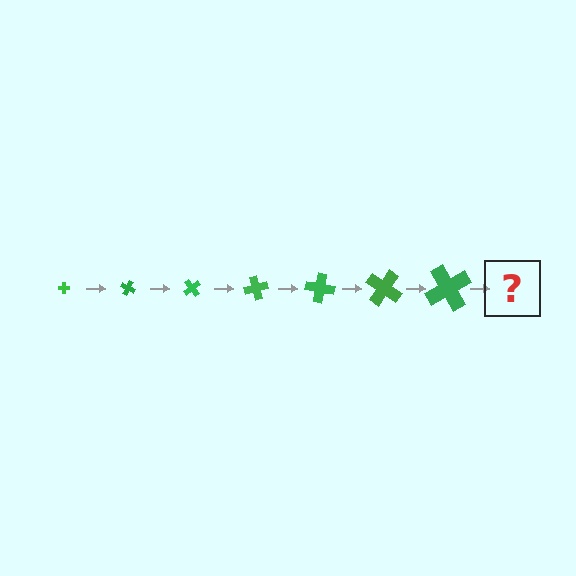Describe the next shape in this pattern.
It should be a cross, larger than the previous one and rotated 175 degrees from the start.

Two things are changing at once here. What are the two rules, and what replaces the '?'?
The two rules are that the cross grows larger each step and it rotates 25 degrees each step. The '?' should be a cross, larger than the previous one and rotated 175 degrees from the start.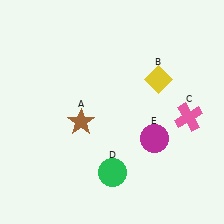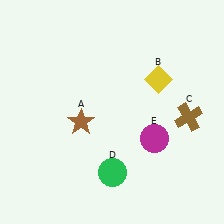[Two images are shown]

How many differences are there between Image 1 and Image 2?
There is 1 difference between the two images.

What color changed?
The cross (C) changed from pink in Image 1 to brown in Image 2.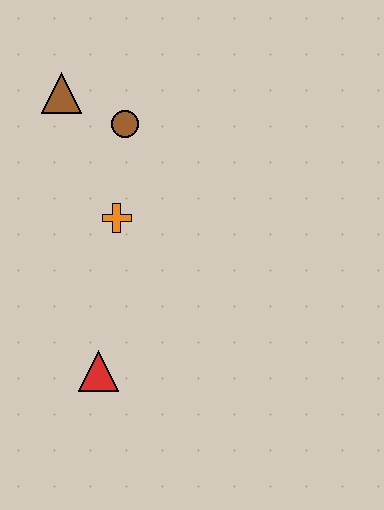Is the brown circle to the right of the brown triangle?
Yes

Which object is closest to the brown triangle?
The brown circle is closest to the brown triangle.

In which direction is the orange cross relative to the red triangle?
The orange cross is above the red triangle.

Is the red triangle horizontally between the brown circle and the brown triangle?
Yes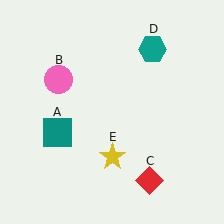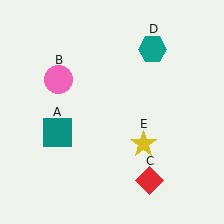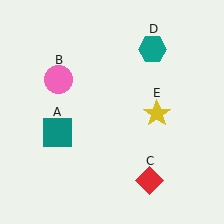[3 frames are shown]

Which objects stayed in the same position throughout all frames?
Teal square (object A) and pink circle (object B) and red diamond (object C) and teal hexagon (object D) remained stationary.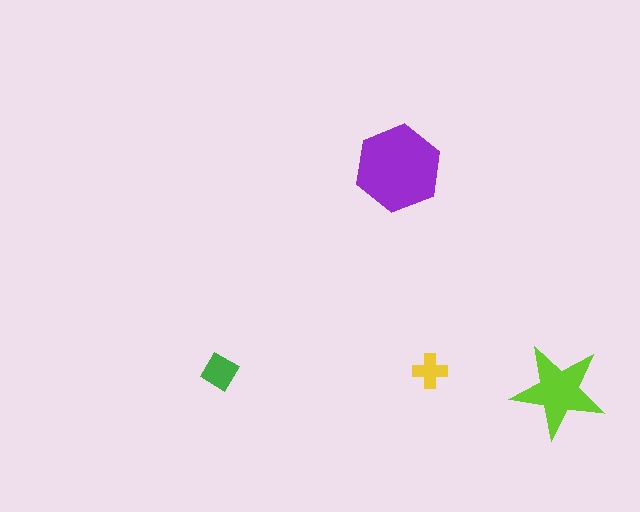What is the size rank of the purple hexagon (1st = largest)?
1st.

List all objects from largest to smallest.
The purple hexagon, the lime star, the green diamond, the yellow cross.